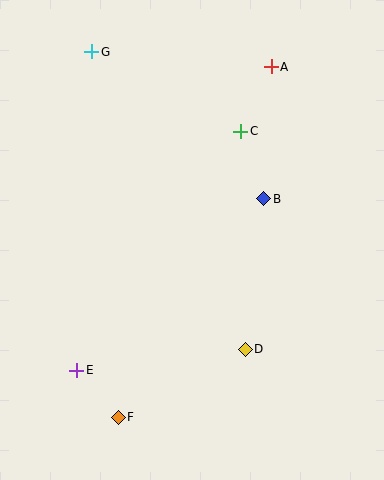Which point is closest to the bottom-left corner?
Point F is closest to the bottom-left corner.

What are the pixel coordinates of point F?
Point F is at (118, 417).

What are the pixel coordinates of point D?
Point D is at (245, 349).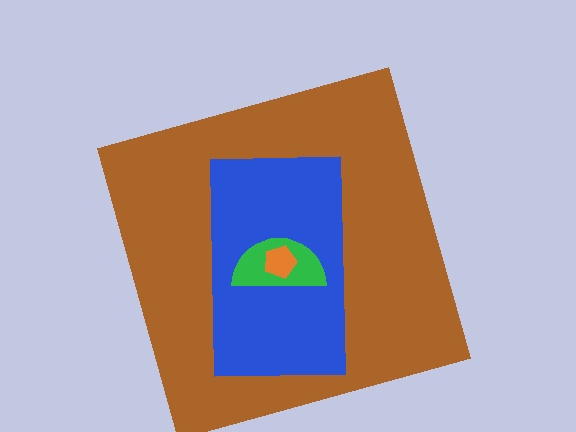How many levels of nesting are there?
4.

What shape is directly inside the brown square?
The blue rectangle.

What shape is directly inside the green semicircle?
The orange pentagon.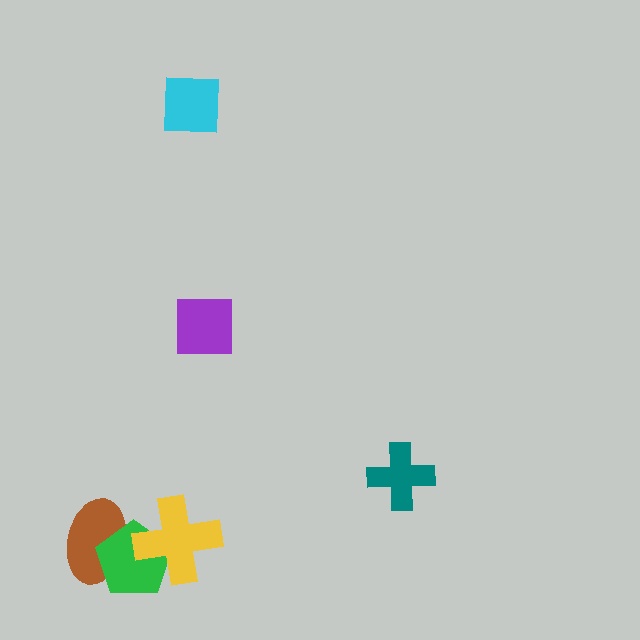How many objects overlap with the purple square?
0 objects overlap with the purple square.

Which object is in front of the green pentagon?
The yellow cross is in front of the green pentagon.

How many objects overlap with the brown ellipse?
1 object overlaps with the brown ellipse.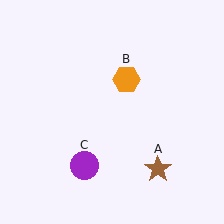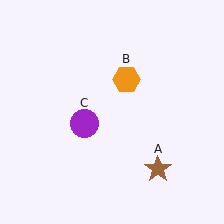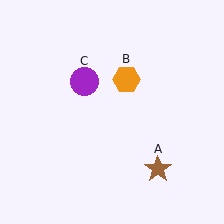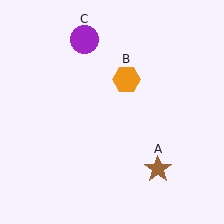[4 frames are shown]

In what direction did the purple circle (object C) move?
The purple circle (object C) moved up.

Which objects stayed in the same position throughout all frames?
Brown star (object A) and orange hexagon (object B) remained stationary.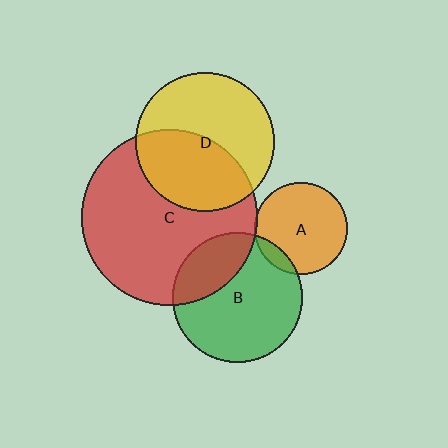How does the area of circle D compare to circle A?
Approximately 2.3 times.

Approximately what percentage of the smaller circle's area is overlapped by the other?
Approximately 25%.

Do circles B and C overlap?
Yes.